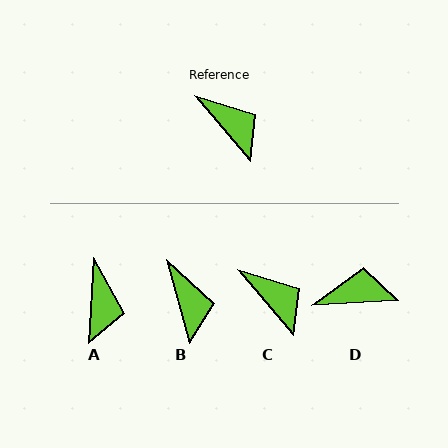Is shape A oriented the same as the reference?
No, it is off by about 44 degrees.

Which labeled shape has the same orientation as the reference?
C.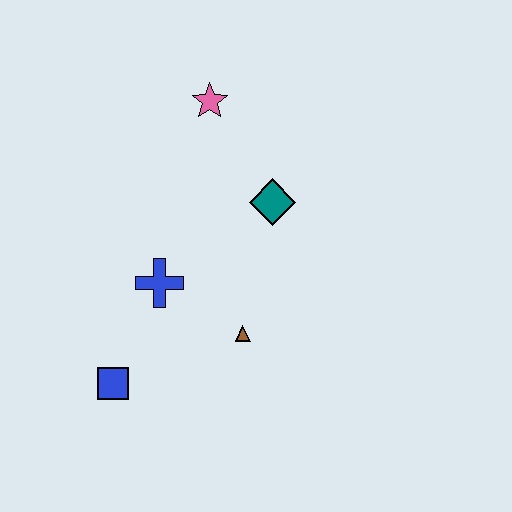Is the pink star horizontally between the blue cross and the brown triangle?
Yes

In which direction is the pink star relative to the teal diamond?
The pink star is above the teal diamond.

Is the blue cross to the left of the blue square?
No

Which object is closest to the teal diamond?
The pink star is closest to the teal diamond.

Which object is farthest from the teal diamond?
The blue square is farthest from the teal diamond.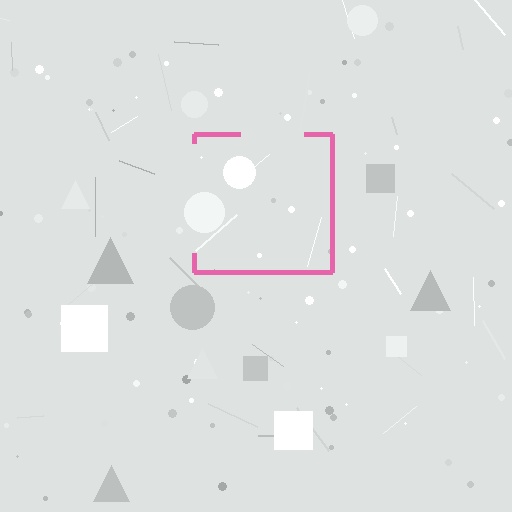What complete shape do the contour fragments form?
The contour fragments form a square.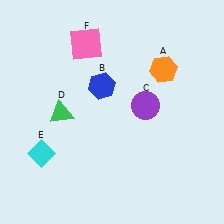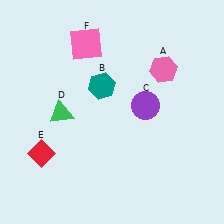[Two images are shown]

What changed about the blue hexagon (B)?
In Image 1, B is blue. In Image 2, it changed to teal.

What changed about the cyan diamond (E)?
In Image 1, E is cyan. In Image 2, it changed to red.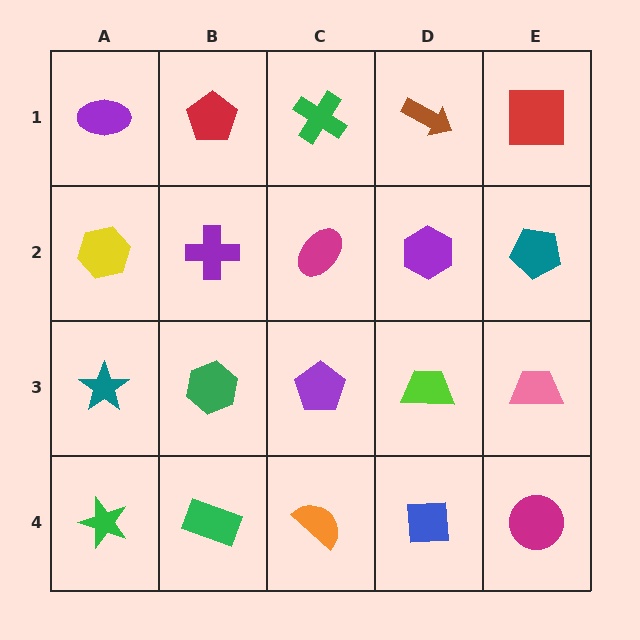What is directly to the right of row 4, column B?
An orange semicircle.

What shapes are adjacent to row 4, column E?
A pink trapezoid (row 3, column E), a blue square (row 4, column D).